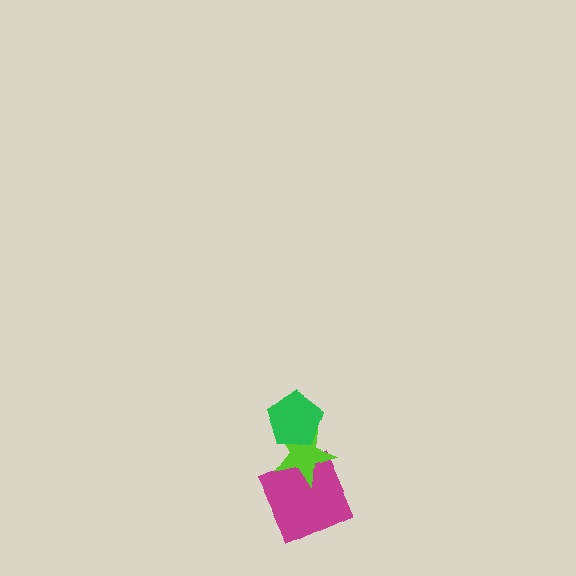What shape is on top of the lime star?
The green pentagon is on top of the lime star.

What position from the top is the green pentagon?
The green pentagon is 1st from the top.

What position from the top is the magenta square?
The magenta square is 3rd from the top.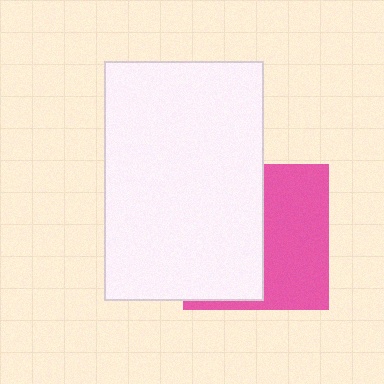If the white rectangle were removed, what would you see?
You would see the complete pink square.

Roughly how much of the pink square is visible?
About half of it is visible (roughly 48%).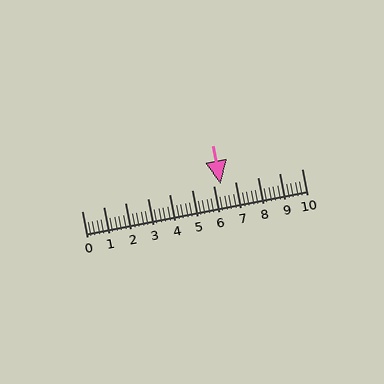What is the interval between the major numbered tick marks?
The major tick marks are spaced 1 units apart.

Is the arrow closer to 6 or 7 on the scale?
The arrow is closer to 6.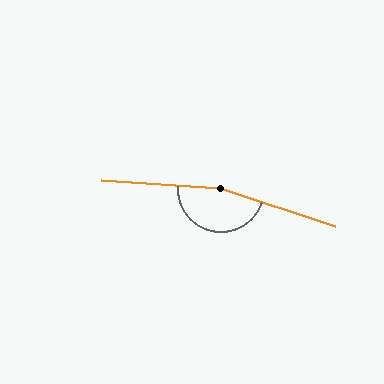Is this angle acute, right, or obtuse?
It is obtuse.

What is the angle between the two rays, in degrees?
Approximately 166 degrees.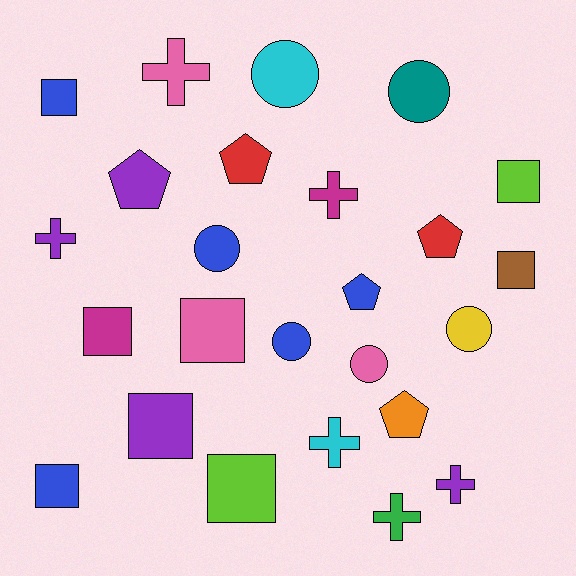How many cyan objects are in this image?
There are 2 cyan objects.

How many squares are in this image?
There are 8 squares.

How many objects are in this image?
There are 25 objects.